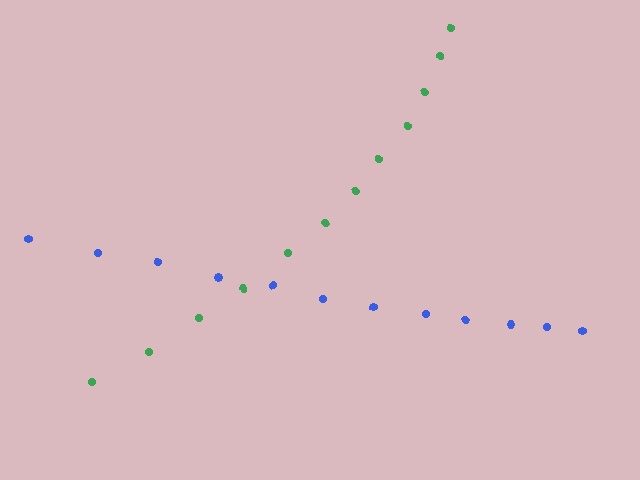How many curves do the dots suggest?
There are 2 distinct paths.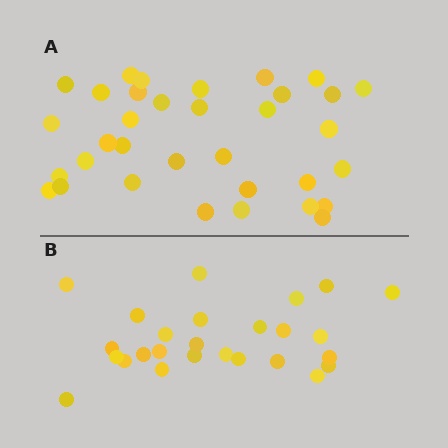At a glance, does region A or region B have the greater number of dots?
Region A (the top region) has more dots.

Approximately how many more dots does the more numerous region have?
Region A has roughly 8 or so more dots than region B.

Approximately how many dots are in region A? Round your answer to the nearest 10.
About 30 dots. (The exact count is 34, which rounds to 30.)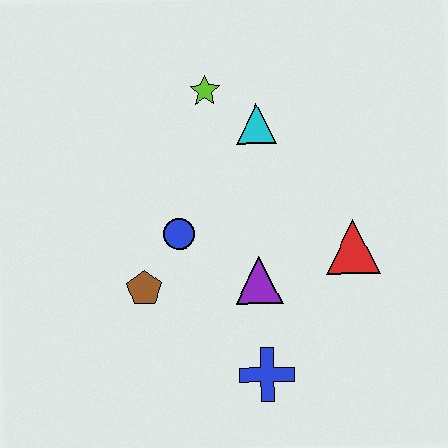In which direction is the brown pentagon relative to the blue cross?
The brown pentagon is to the left of the blue cross.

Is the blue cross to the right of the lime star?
Yes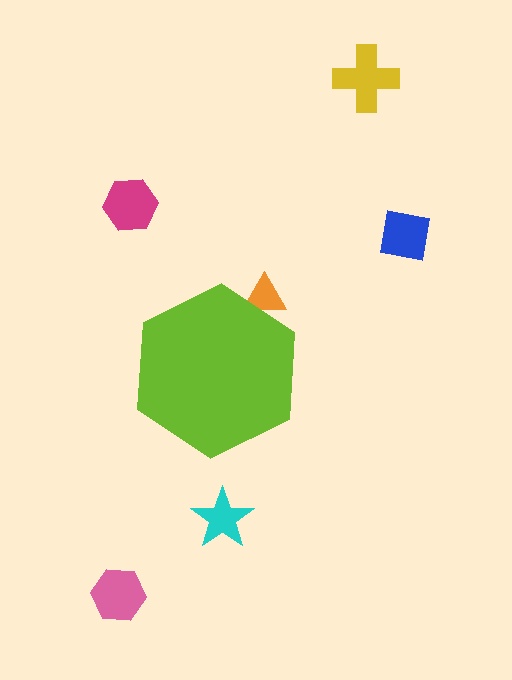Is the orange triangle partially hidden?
Yes, the orange triangle is partially hidden behind the lime hexagon.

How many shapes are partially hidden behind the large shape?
1 shape is partially hidden.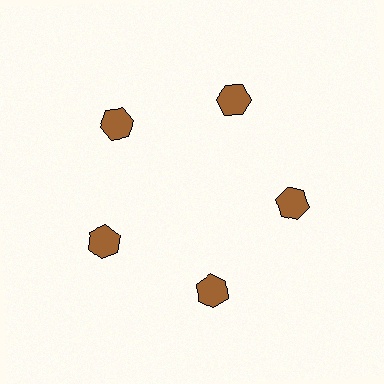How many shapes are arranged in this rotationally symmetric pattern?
There are 5 shapes, arranged in 5 groups of 1.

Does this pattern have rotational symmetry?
Yes, this pattern has 5-fold rotational symmetry. It looks the same after rotating 72 degrees around the center.